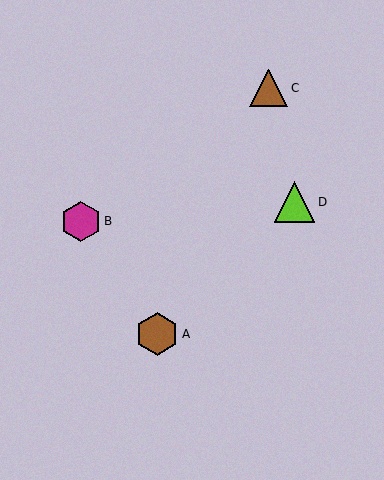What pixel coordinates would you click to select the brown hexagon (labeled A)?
Click at (157, 334) to select the brown hexagon A.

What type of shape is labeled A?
Shape A is a brown hexagon.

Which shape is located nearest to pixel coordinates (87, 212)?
The magenta hexagon (labeled B) at (81, 221) is nearest to that location.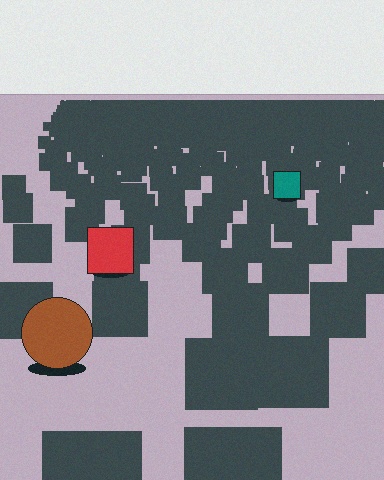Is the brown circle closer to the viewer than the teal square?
Yes. The brown circle is closer — you can tell from the texture gradient: the ground texture is coarser near it.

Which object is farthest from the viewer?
The teal square is farthest from the viewer. It appears smaller and the ground texture around it is denser.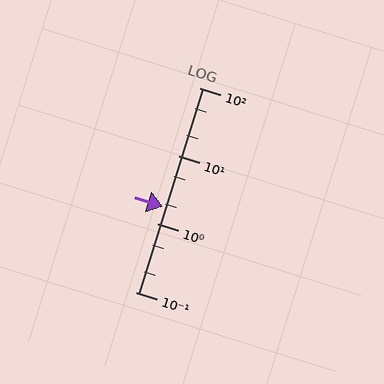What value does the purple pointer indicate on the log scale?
The pointer indicates approximately 1.8.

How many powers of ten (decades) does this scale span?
The scale spans 3 decades, from 0.1 to 100.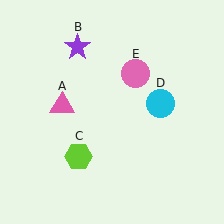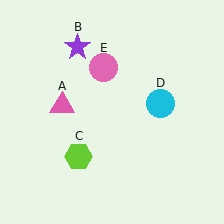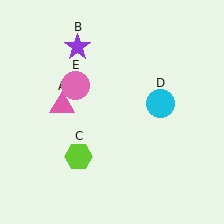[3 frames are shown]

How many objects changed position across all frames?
1 object changed position: pink circle (object E).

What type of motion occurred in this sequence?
The pink circle (object E) rotated counterclockwise around the center of the scene.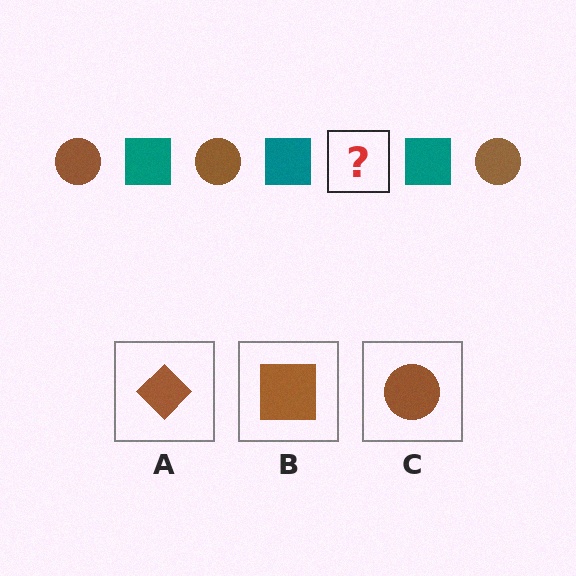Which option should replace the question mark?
Option C.